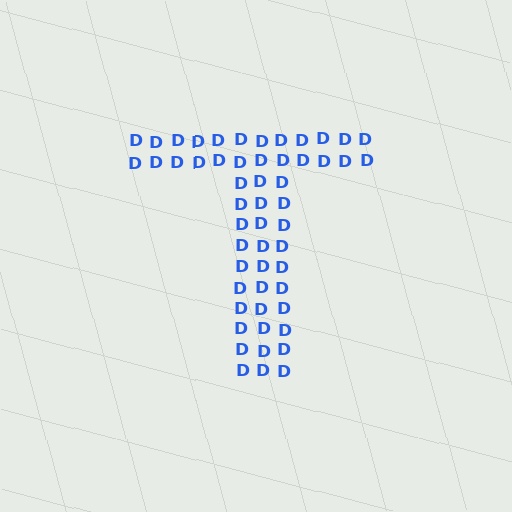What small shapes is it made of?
It is made of small letter D's.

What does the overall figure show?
The overall figure shows the letter T.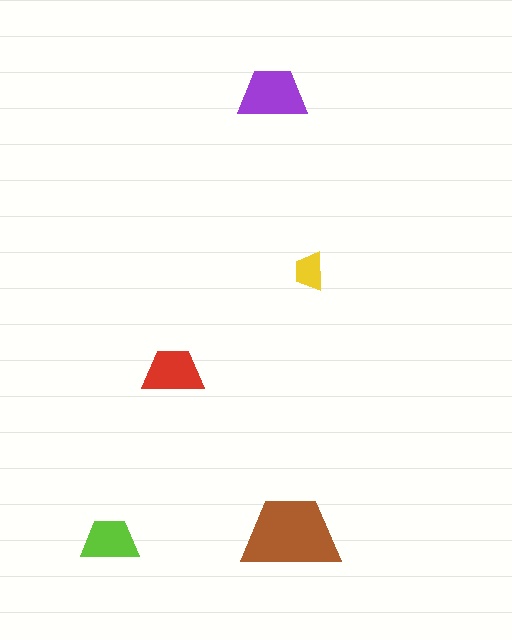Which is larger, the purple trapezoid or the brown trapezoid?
The brown one.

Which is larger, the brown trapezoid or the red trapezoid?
The brown one.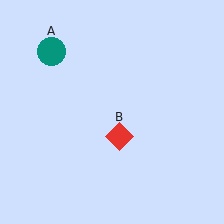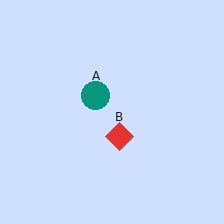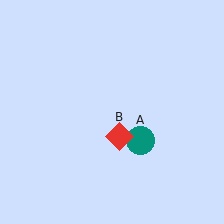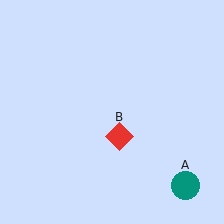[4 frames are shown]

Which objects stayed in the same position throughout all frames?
Red diamond (object B) remained stationary.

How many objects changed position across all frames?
1 object changed position: teal circle (object A).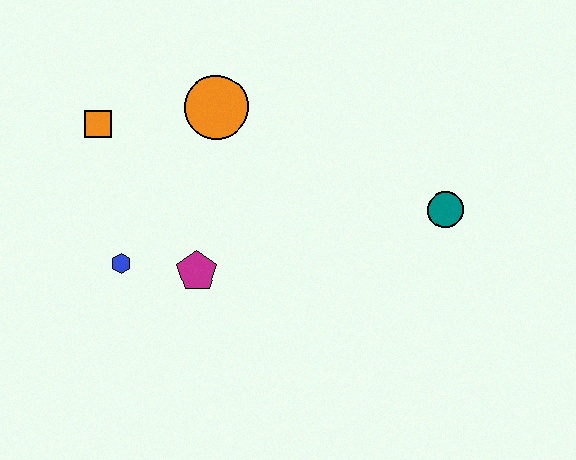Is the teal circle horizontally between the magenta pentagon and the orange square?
No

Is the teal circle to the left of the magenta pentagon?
No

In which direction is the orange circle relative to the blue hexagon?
The orange circle is above the blue hexagon.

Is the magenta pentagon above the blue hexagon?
No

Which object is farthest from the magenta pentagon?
The teal circle is farthest from the magenta pentagon.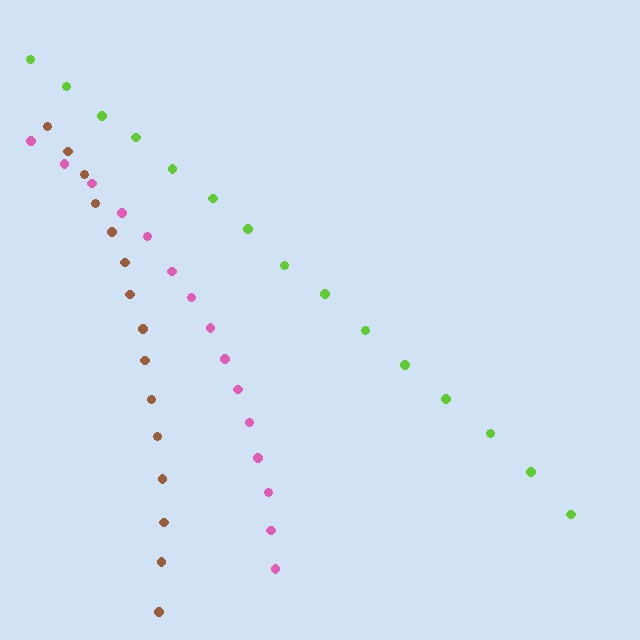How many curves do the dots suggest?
There are 3 distinct paths.